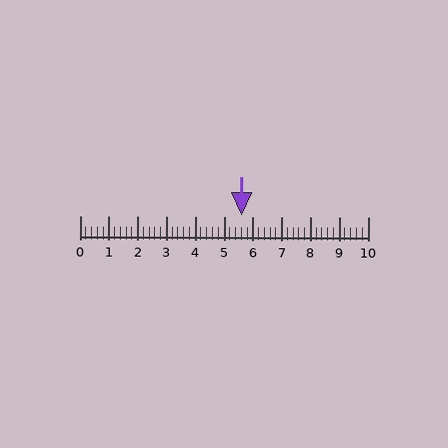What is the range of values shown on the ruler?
The ruler shows values from 0 to 10.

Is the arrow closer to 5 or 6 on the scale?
The arrow is closer to 6.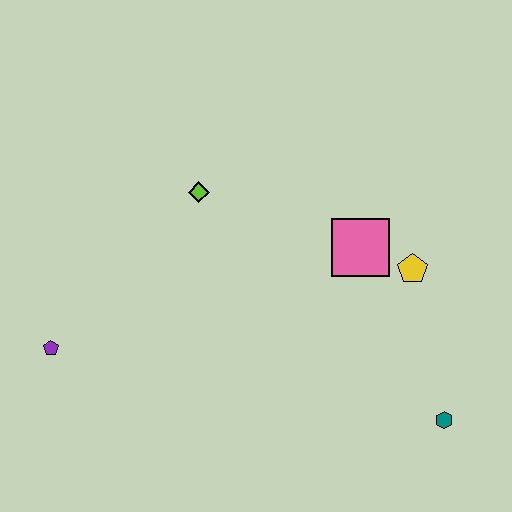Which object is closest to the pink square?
The yellow pentagon is closest to the pink square.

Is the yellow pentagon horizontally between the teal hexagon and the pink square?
Yes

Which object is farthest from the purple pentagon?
The teal hexagon is farthest from the purple pentagon.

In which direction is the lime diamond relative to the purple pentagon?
The lime diamond is above the purple pentagon.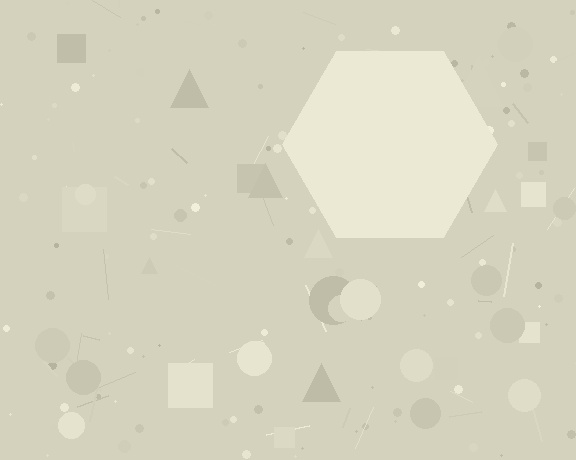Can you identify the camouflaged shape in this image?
The camouflaged shape is a hexagon.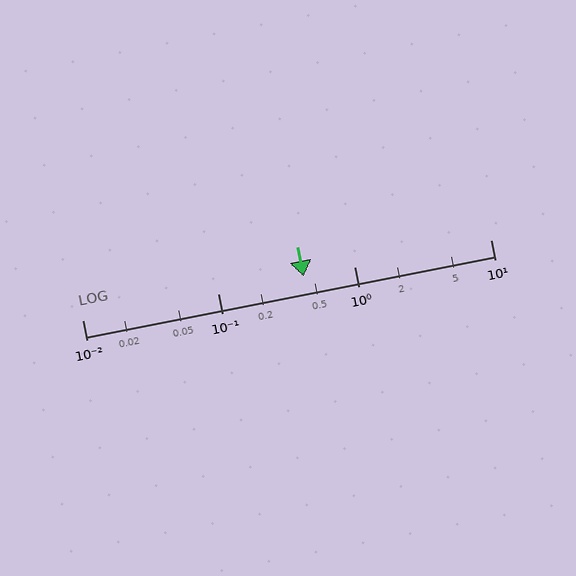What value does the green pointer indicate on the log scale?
The pointer indicates approximately 0.42.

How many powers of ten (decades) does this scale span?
The scale spans 3 decades, from 0.01 to 10.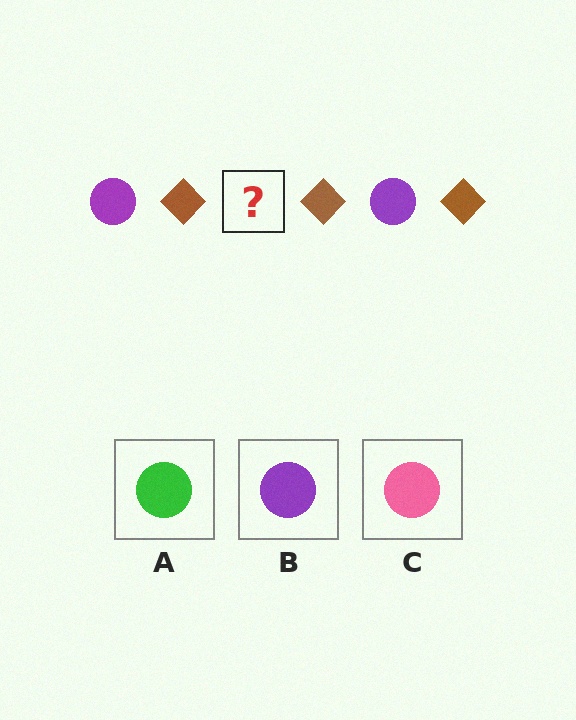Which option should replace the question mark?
Option B.